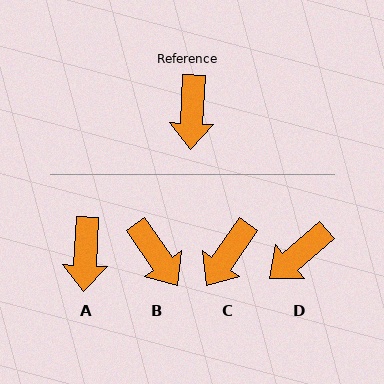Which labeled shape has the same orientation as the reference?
A.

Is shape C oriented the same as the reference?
No, it is off by about 32 degrees.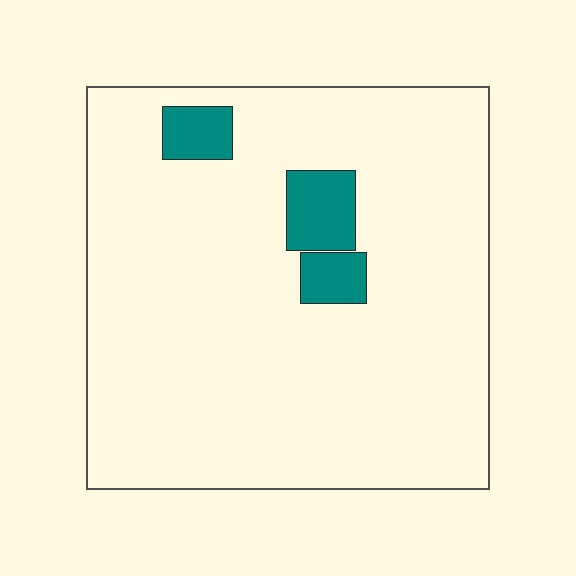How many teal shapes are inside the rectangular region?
3.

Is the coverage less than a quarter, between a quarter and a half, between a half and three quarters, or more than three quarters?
Less than a quarter.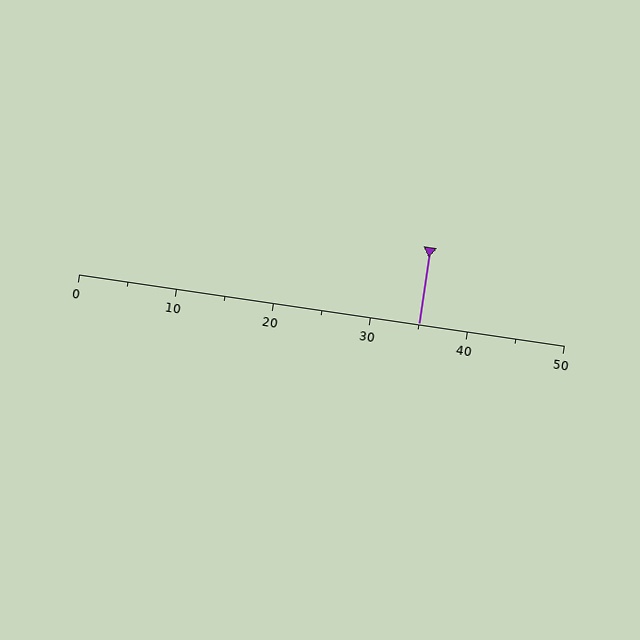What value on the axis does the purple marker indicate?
The marker indicates approximately 35.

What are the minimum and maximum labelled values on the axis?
The axis runs from 0 to 50.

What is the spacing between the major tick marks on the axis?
The major ticks are spaced 10 apart.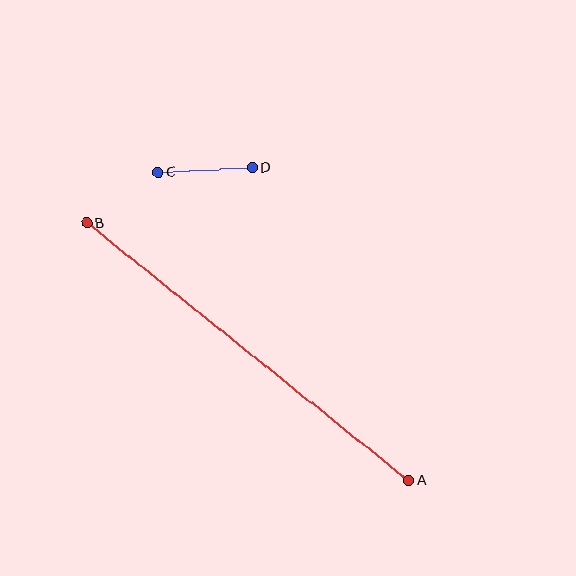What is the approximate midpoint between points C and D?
The midpoint is at approximately (205, 170) pixels.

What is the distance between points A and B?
The distance is approximately 413 pixels.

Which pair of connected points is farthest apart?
Points A and B are farthest apart.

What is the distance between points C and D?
The distance is approximately 94 pixels.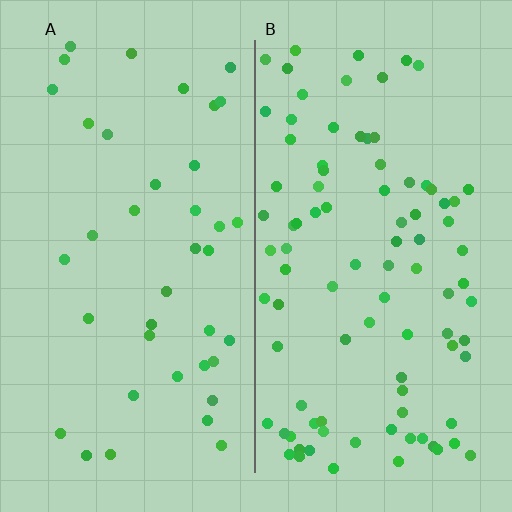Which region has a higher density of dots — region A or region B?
B (the right).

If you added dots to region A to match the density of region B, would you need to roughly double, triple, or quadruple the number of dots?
Approximately double.